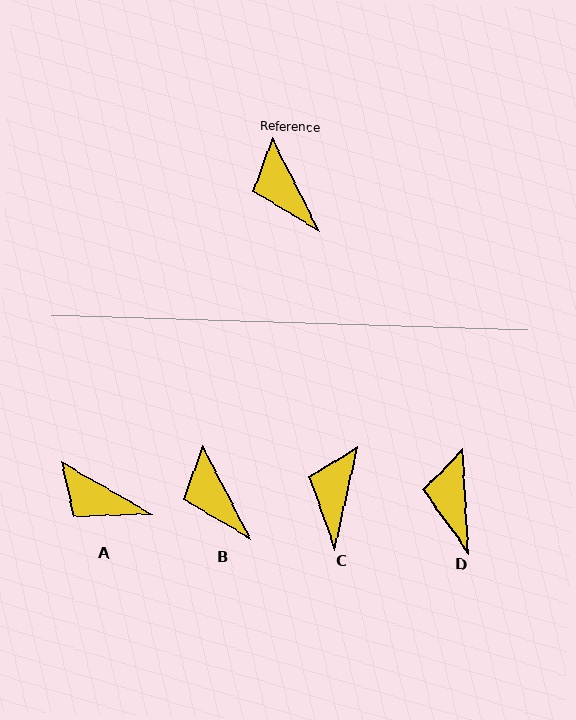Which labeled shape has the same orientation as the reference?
B.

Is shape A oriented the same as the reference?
No, it is off by about 33 degrees.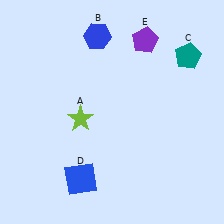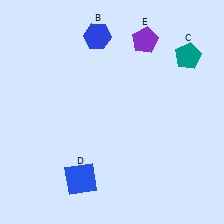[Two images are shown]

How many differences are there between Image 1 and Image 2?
There is 1 difference between the two images.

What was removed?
The lime star (A) was removed in Image 2.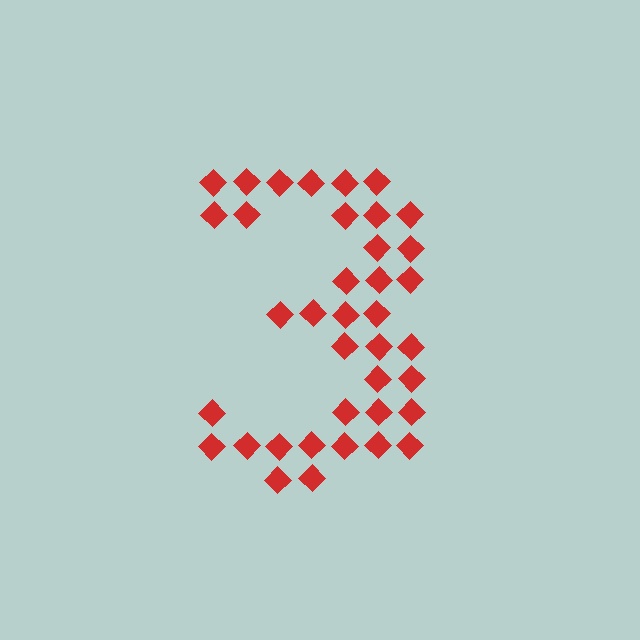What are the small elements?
The small elements are diamonds.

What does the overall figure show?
The overall figure shows the digit 3.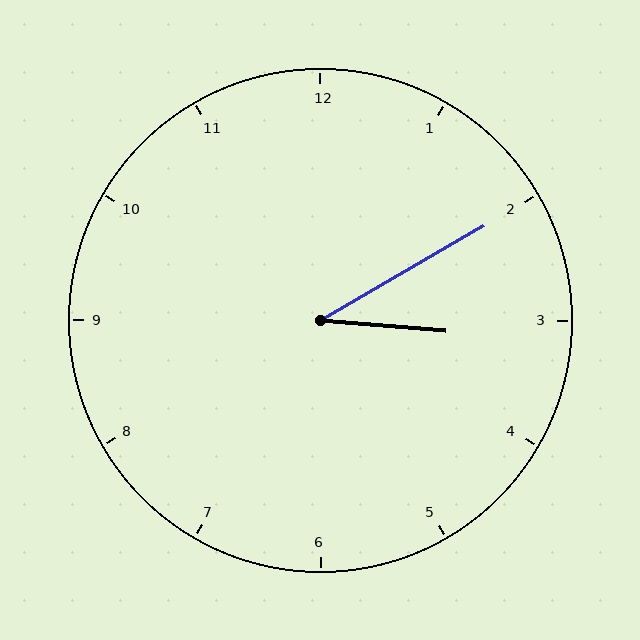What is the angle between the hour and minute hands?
Approximately 35 degrees.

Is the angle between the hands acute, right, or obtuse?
It is acute.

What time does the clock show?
3:10.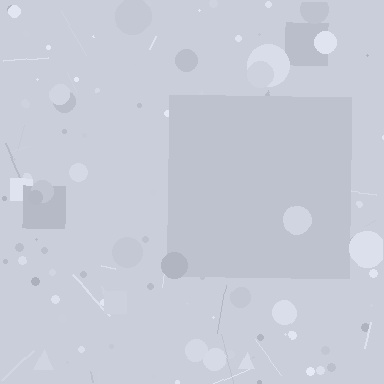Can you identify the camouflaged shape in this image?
The camouflaged shape is a square.